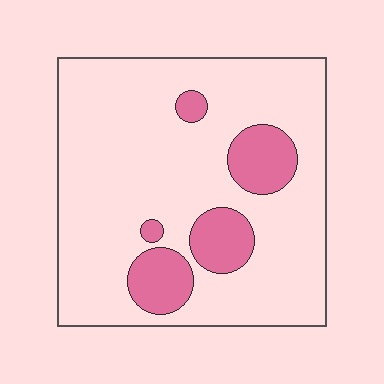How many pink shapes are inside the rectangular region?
5.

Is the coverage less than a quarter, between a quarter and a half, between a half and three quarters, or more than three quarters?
Less than a quarter.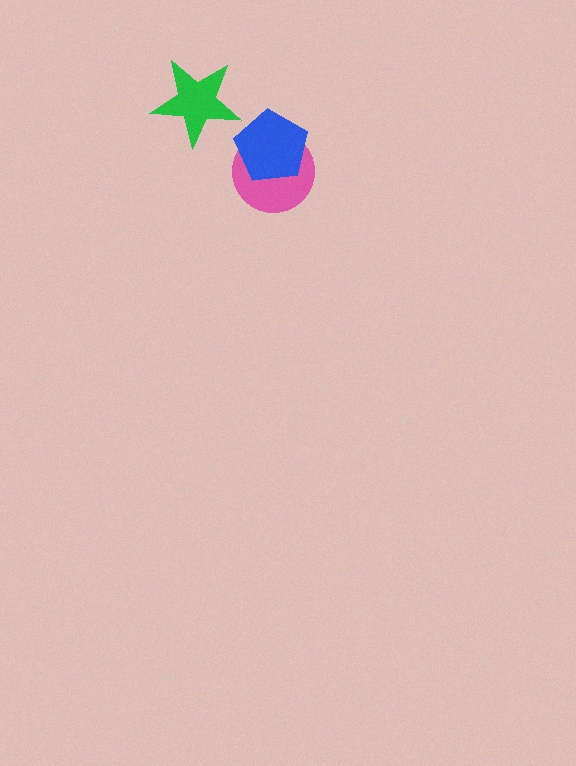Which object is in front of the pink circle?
The blue pentagon is in front of the pink circle.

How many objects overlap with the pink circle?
1 object overlaps with the pink circle.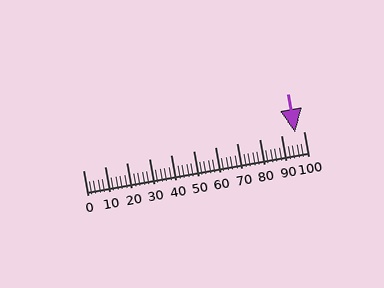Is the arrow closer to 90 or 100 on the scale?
The arrow is closer to 100.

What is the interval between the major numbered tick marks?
The major tick marks are spaced 10 units apart.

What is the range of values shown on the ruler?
The ruler shows values from 0 to 100.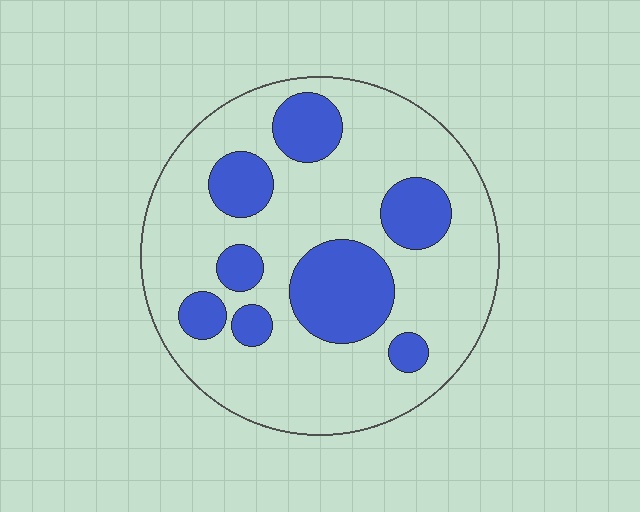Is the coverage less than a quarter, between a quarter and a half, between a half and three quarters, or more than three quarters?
Between a quarter and a half.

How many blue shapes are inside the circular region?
8.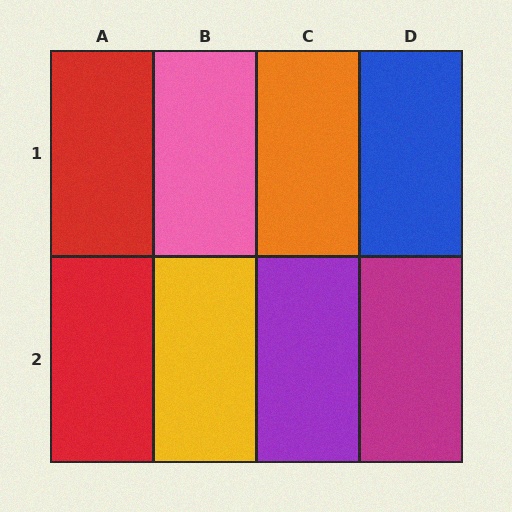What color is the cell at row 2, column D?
Magenta.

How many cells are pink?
1 cell is pink.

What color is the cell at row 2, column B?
Yellow.